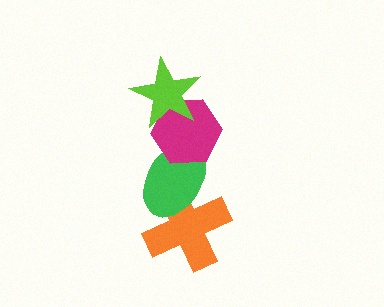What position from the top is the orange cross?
The orange cross is 4th from the top.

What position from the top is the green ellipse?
The green ellipse is 3rd from the top.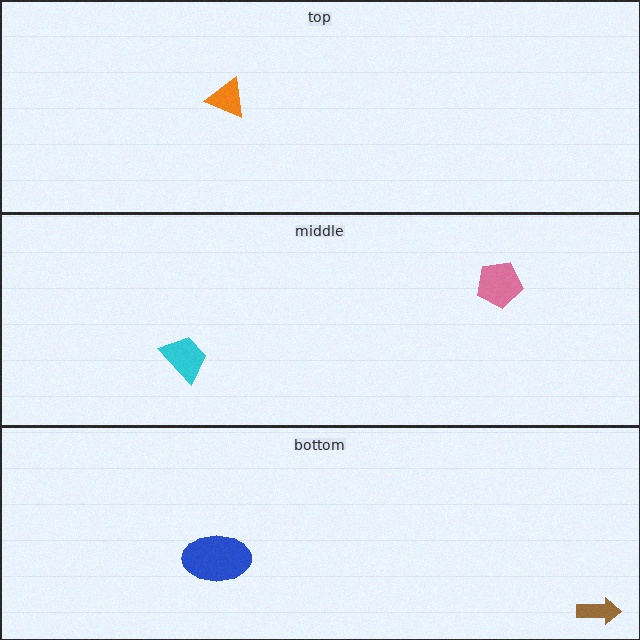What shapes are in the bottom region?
The blue ellipse, the brown arrow.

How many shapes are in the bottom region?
2.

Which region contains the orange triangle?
The top region.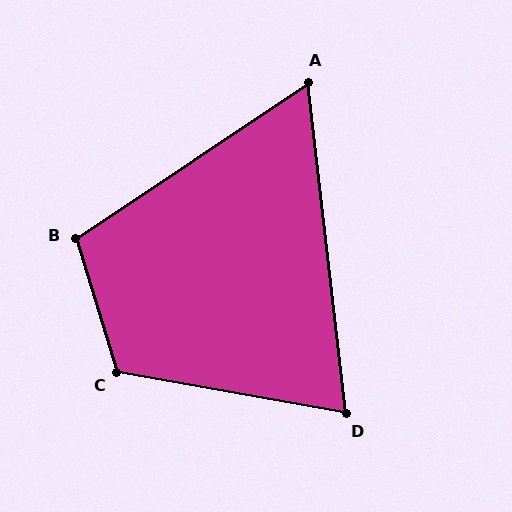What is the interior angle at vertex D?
Approximately 73 degrees (acute).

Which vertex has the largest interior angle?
C, at approximately 117 degrees.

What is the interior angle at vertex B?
Approximately 107 degrees (obtuse).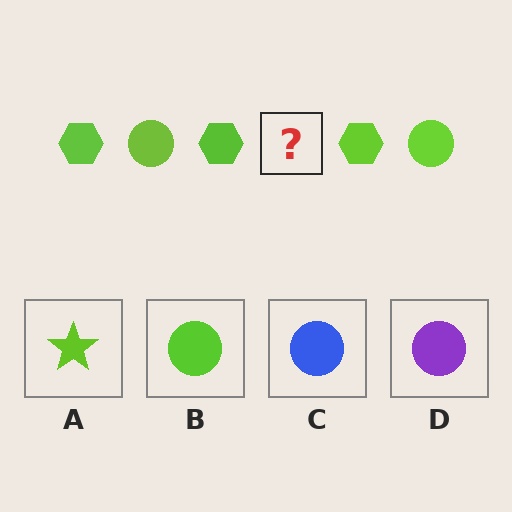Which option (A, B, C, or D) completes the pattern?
B.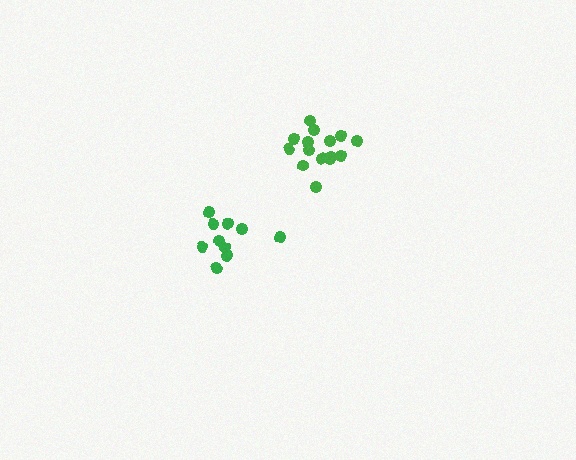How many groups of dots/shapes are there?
There are 2 groups.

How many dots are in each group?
Group 1: 15 dots, Group 2: 10 dots (25 total).